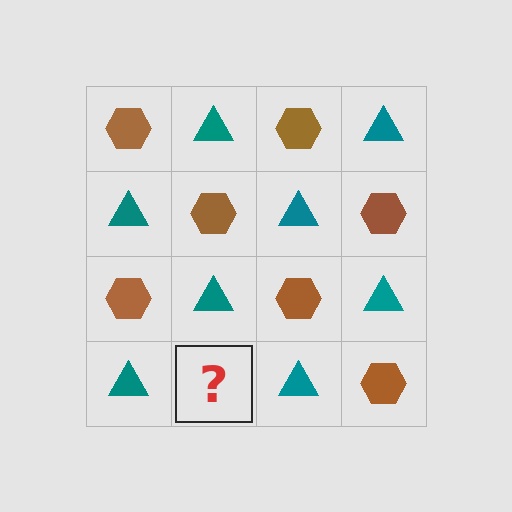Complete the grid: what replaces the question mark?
The question mark should be replaced with a brown hexagon.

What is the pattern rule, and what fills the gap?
The rule is that it alternates brown hexagon and teal triangle in a checkerboard pattern. The gap should be filled with a brown hexagon.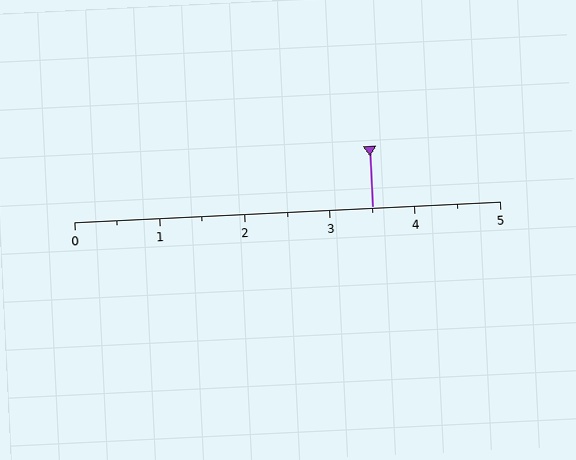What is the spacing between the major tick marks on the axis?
The major ticks are spaced 1 apart.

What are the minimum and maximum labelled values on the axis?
The axis runs from 0 to 5.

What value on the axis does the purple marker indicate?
The marker indicates approximately 3.5.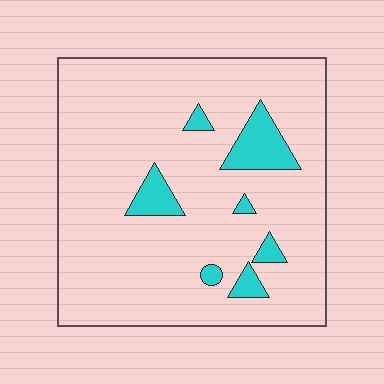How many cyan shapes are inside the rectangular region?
7.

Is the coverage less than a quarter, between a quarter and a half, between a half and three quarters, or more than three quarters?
Less than a quarter.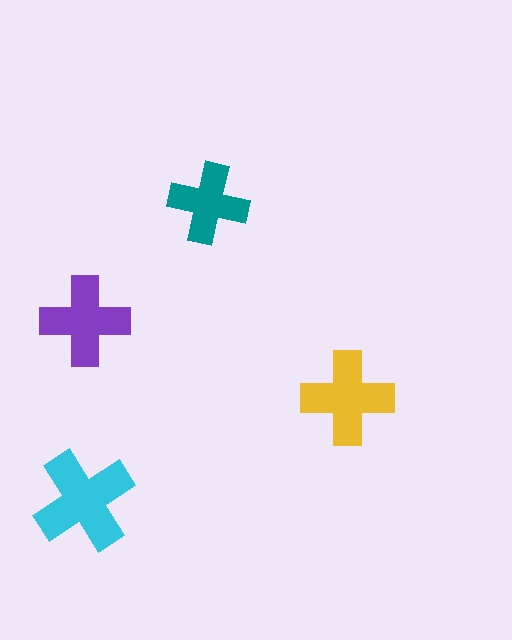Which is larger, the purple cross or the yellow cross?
The yellow one.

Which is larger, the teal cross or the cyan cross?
The cyan one.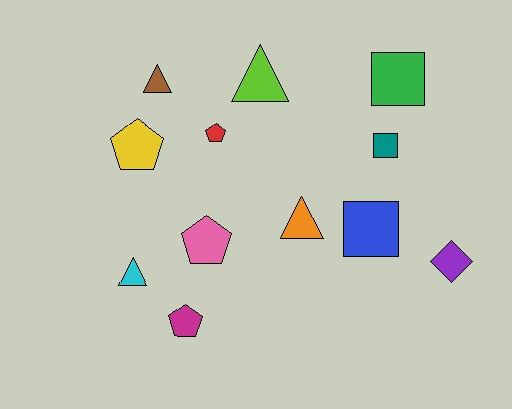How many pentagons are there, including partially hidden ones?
There are 4 pentagons.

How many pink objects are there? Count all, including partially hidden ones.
There is 1 pink object.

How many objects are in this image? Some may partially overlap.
There are 12 objects.